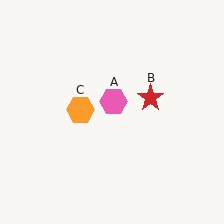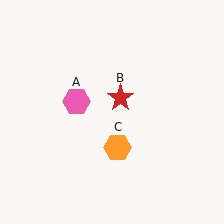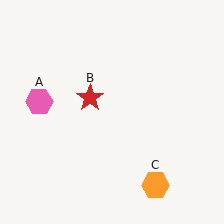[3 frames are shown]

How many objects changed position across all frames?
3 objects changed position: pink hexagon (object A), red star (object B), orange hexagon (object C).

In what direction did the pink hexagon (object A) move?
The pink hexagon (object A) moved left.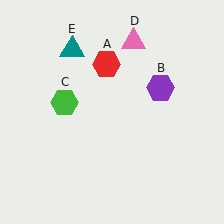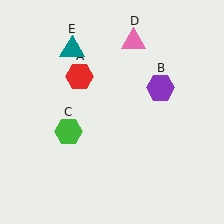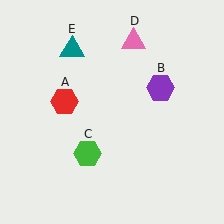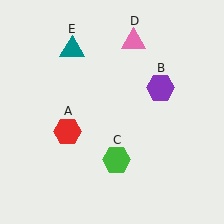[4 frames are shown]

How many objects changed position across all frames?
2 objects changed position: red hexagon (object A), green hexagon (object C).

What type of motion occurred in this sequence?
The red hexagon (object A), green hexagon (object C) rotated counterclockwise around the center of the scene.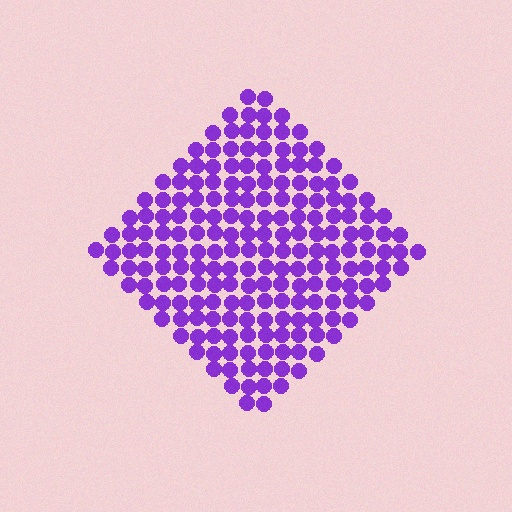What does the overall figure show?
The overall figure shows a diamond.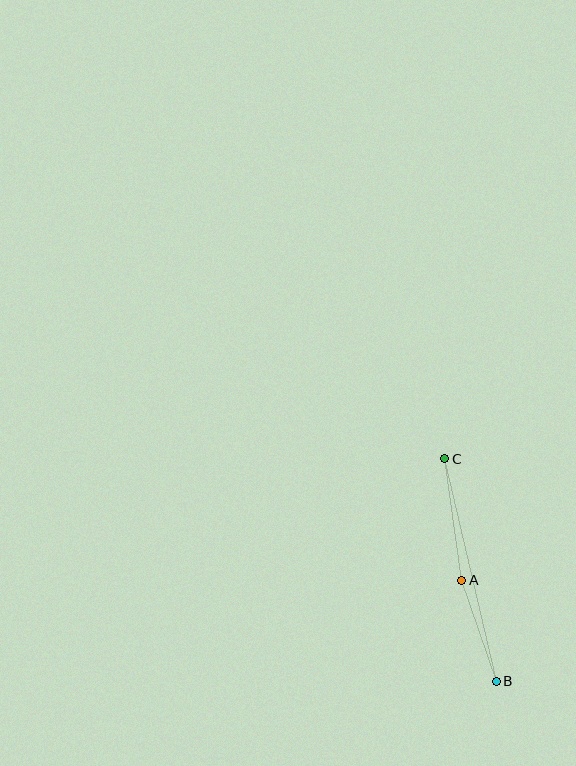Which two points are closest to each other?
Points A and B are closest to each other.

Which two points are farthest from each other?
Points B and C are farthest from each other.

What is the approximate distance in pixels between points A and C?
The distance between A and C is approximately 123 pixels.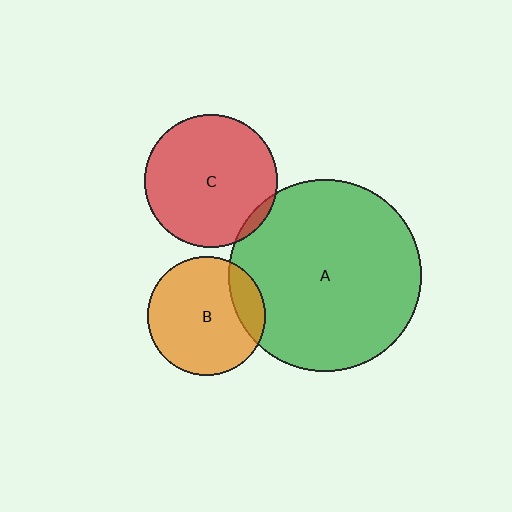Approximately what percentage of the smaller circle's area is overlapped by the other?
Approximately 15%.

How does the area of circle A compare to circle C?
Approximately 2.1 times.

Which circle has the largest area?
Circle A (green).